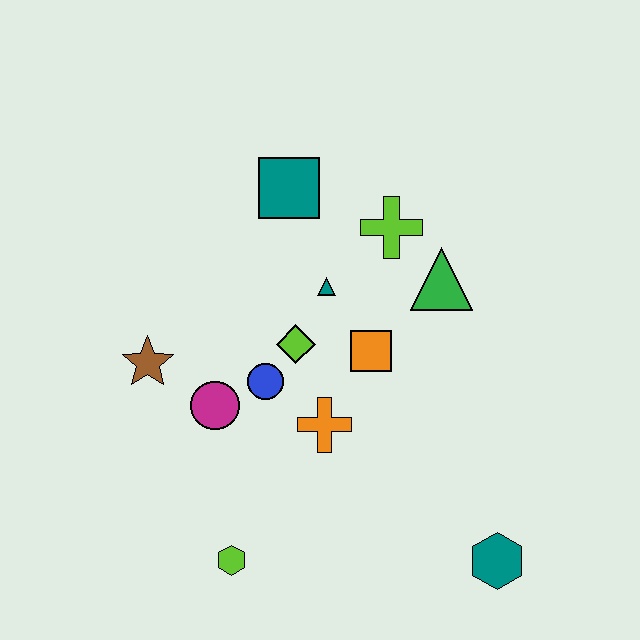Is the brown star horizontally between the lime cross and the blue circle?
No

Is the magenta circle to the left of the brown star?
No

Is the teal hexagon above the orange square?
No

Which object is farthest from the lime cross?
The lime hexagon is farthest from the lime cross.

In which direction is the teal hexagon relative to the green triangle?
The teal hexagon is below the green triangle.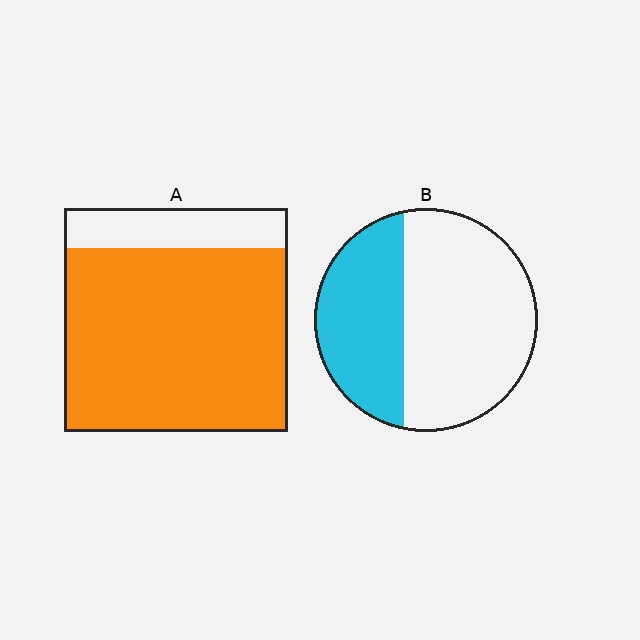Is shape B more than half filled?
No.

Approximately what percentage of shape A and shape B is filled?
A is approximately 80% and B is approximately 40%.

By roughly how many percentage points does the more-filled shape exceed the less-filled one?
By roughly 45 percentage points (A over B).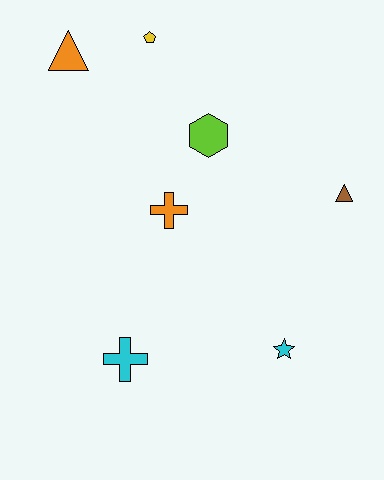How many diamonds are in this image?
There are no diamonds.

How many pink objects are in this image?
There are no pink objects.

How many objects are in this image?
There are 7 objects.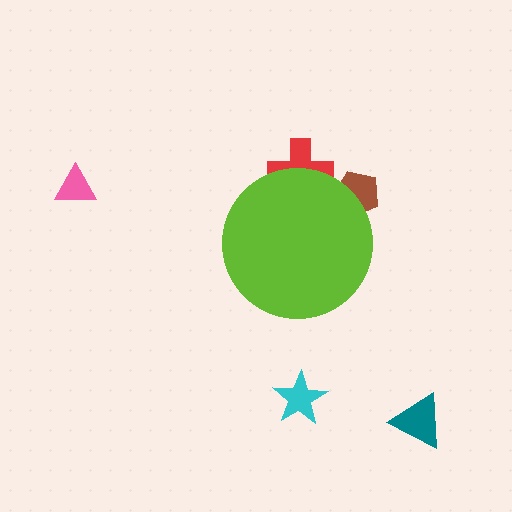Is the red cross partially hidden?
Yes, the red cross is partially hidden behind the lime circle.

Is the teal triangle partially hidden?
No, the teal triangle is fully visible.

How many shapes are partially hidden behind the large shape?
2 shapes are partially hidden.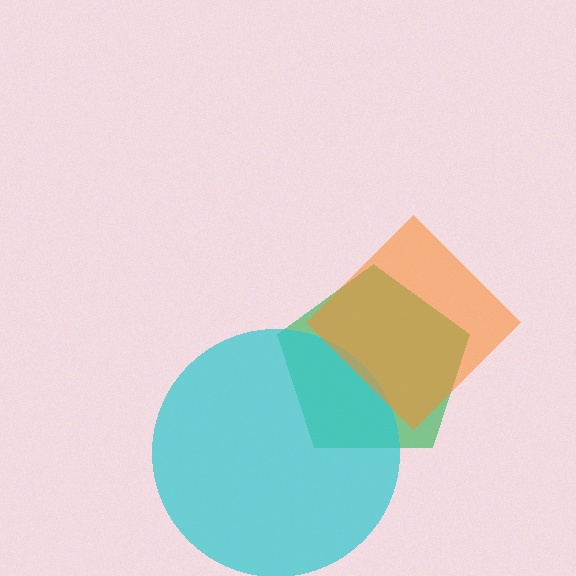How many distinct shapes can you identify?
There are 3 distinct shapes: a green pentagon, a cyan circle, an orange diamond.